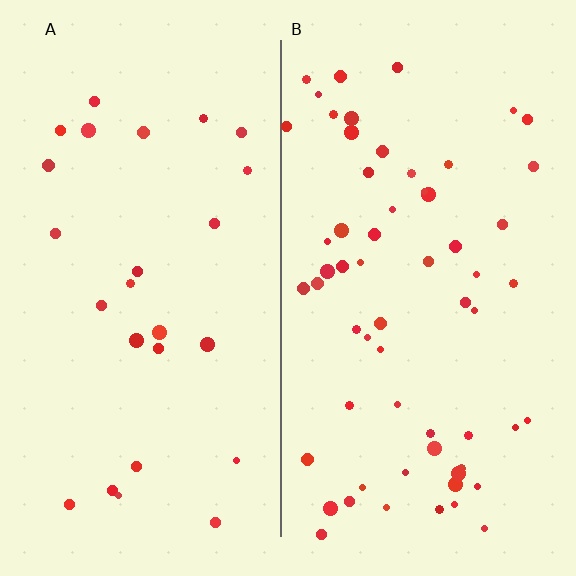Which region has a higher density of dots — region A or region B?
B (the right).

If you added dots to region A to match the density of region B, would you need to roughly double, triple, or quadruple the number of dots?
Approximately double.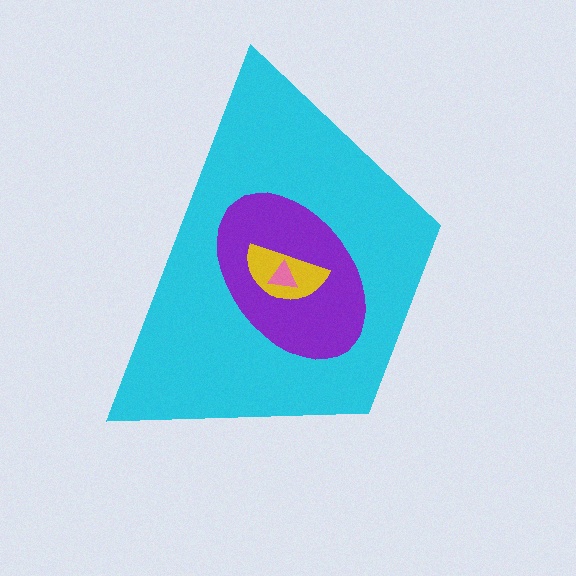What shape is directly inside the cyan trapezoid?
The purple ellipse.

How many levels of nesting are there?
4.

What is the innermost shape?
The pink triangle.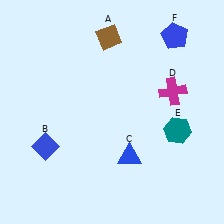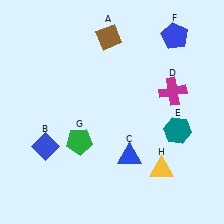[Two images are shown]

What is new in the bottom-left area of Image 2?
A green pentagon (G) was added in the bottom-left area of Image 2.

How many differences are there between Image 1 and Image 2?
There are 2 differences between the two images.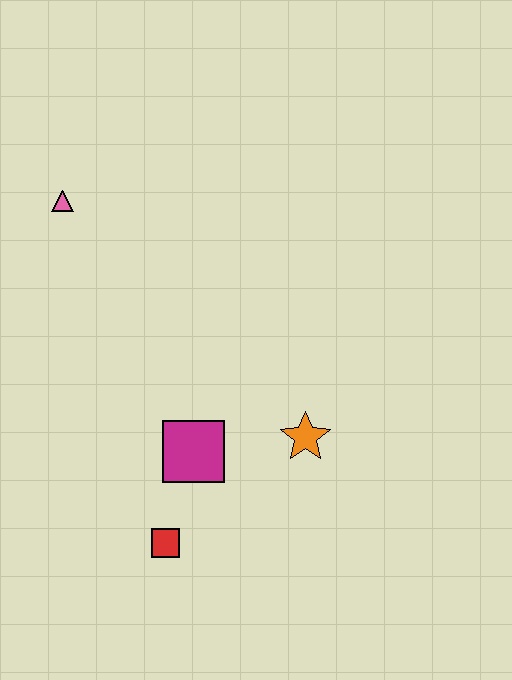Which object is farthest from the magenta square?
The pink triangle is farthest from the magenta square.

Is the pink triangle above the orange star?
Yes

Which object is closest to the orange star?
The magenta square is closest to the orange star.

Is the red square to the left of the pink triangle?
No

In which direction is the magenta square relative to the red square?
The magenta square is above the red square.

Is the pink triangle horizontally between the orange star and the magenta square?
No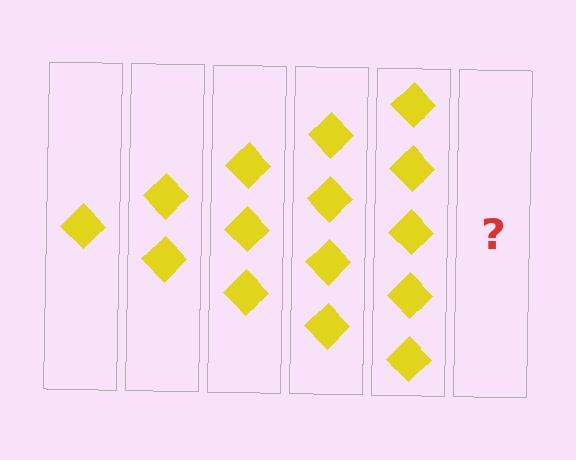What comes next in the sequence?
The next element should be 6 diamonds.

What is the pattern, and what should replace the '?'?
The pattern is that each step adds one more diamond. The '?' should be 6 diamonds.